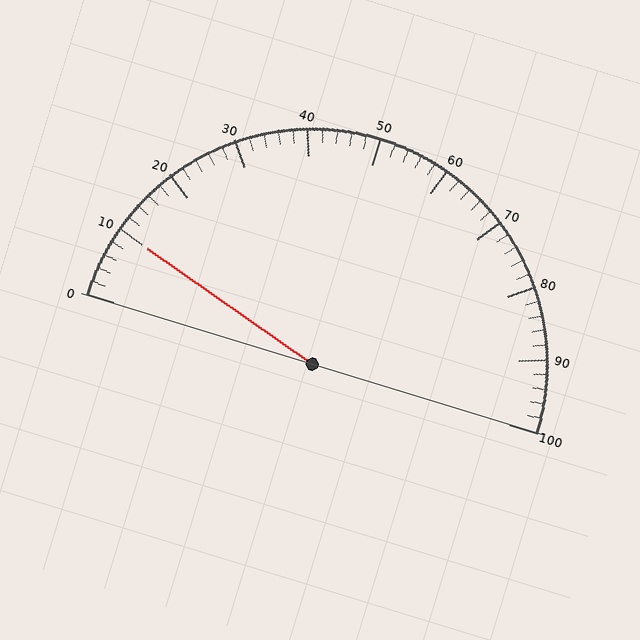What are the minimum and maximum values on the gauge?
The gauge ranges from 0 to 100.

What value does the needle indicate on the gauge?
The needle indicates approximately 10.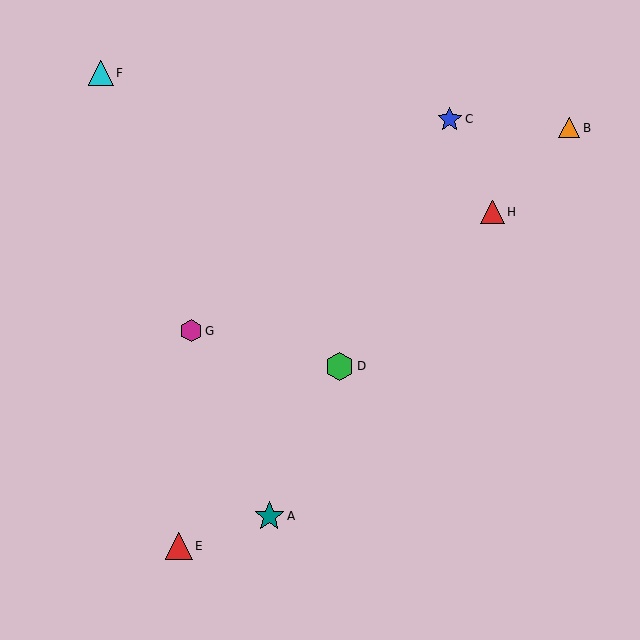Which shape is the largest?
The teal star (labeled A) is the largest.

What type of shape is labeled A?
Shape A is a teal star.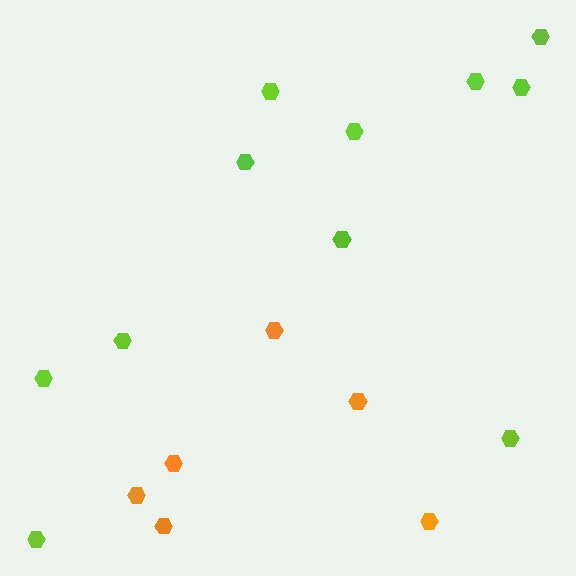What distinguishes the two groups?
There are 2 groups: one group of lime hexagons (11) and one group of orange hexagons (6).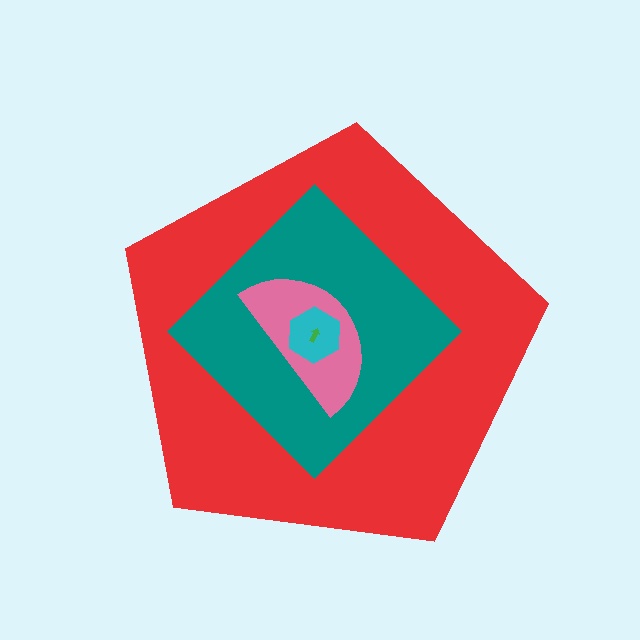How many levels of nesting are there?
5.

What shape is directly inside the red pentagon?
The teal diamond.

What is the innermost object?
The green arrow.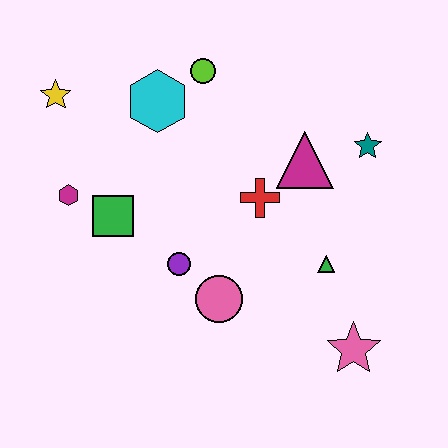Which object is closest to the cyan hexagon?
The lime circle is closest to the cyan hexagon.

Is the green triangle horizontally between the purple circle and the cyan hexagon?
No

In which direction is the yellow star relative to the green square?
The yellow star is above the green square.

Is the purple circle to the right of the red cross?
No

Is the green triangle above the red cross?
No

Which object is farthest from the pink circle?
The yellow star is farthest from the pink circle.